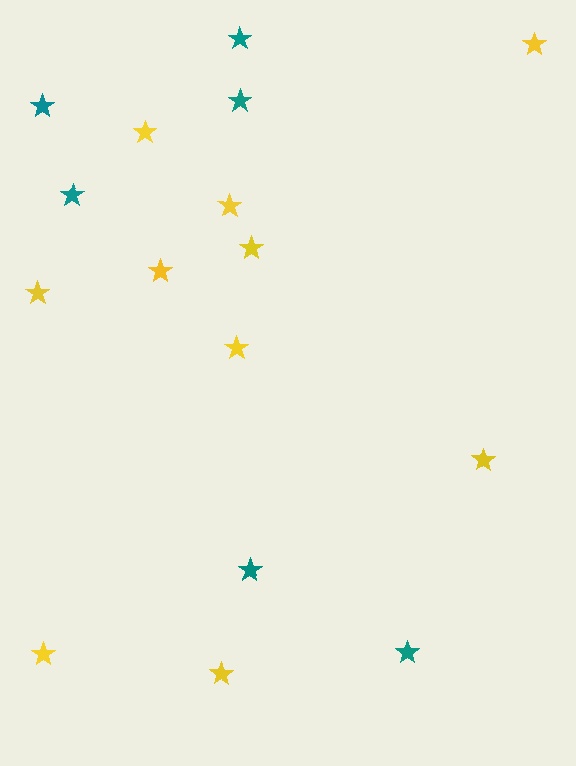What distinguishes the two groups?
There are 2 groups: one group of teal stars (6) and one group of yellow stars (10).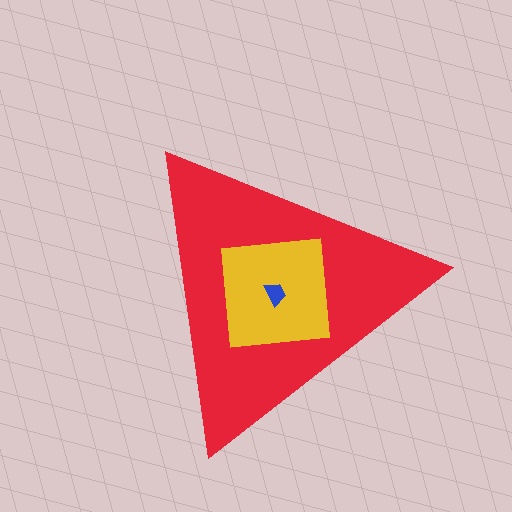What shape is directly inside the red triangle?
The yellow square.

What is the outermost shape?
The red triangle.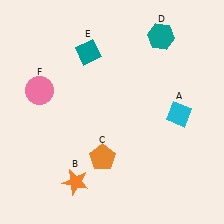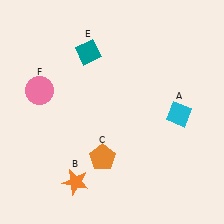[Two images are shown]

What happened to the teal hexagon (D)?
The teal hexagon (D) was removed in Image 2. It was in the top-right area of Image 1.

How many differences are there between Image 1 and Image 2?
There is 1 difference between the two images.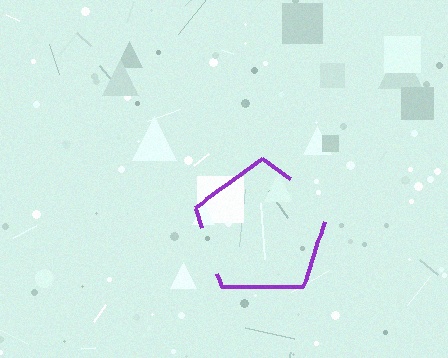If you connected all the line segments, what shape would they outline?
They would outline a pentagon.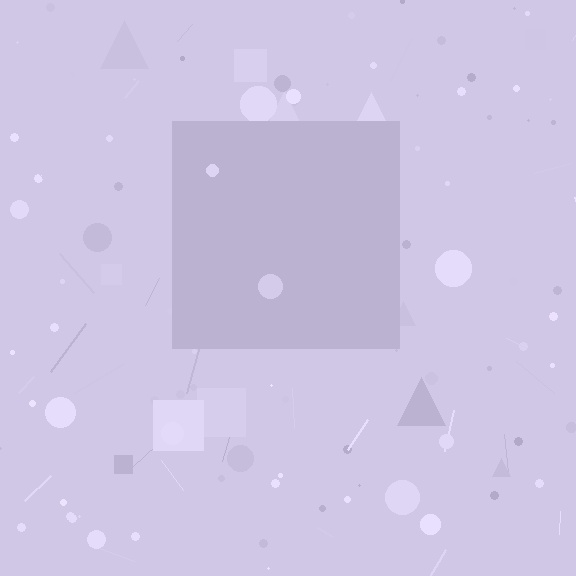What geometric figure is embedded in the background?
A square is embedded in the background.